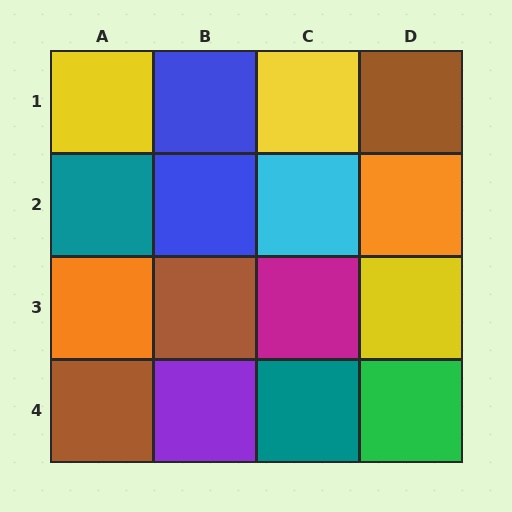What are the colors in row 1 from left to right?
Yellow, blue, yellow, brown.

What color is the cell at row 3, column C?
Magenta.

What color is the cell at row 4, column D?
Green.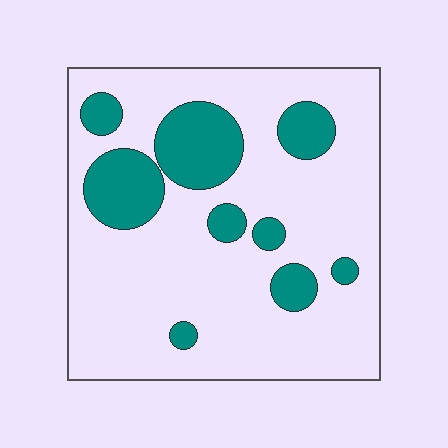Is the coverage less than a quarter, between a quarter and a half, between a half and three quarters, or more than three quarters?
Less than a quarter.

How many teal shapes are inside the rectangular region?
9.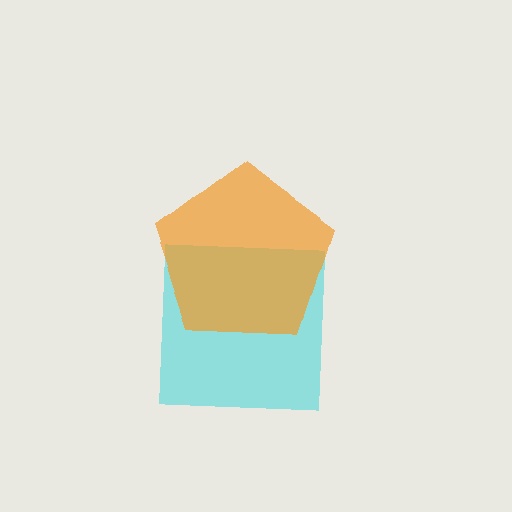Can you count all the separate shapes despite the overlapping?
Yes, there are 2 separate shapes.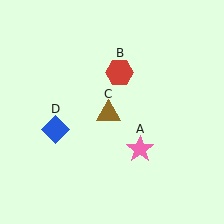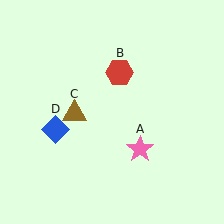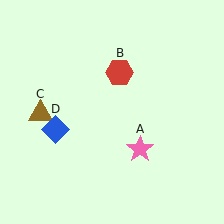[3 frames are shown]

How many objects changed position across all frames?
1 object changed position: brown triangle (object C).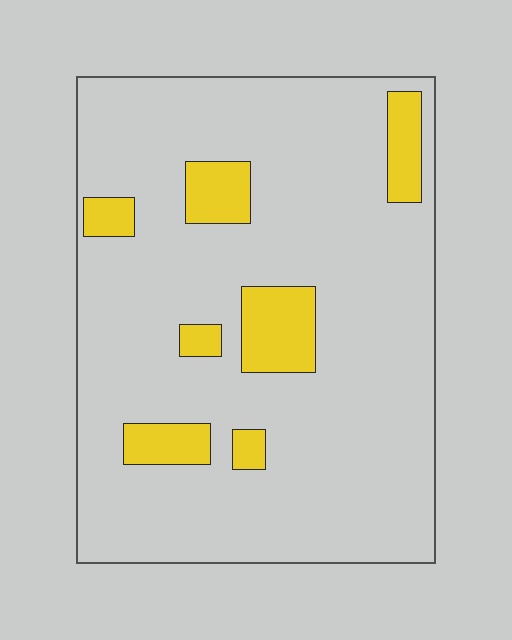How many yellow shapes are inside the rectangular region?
7.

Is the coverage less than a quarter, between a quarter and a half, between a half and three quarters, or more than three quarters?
Less than a quarter.